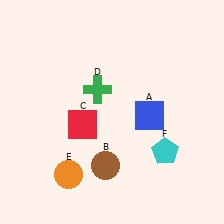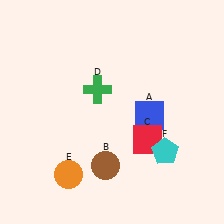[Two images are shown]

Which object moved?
The red square (C) moved right.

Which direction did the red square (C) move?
The red square (C) moved right.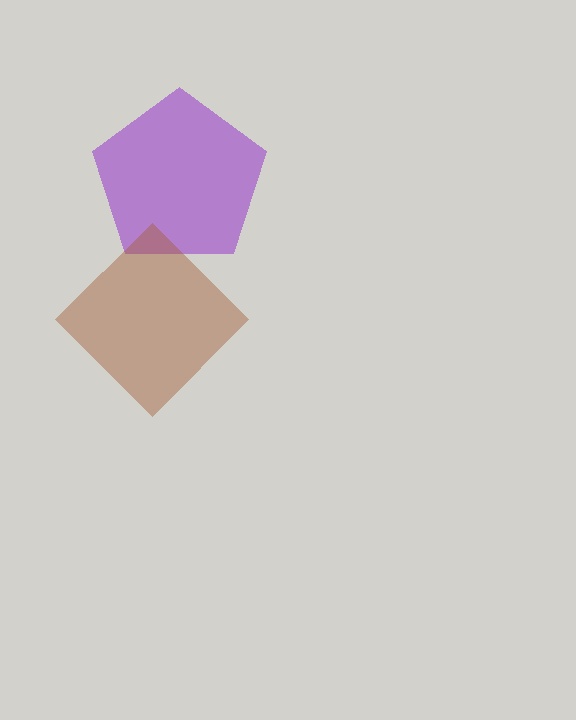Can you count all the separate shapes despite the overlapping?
Yes, there are 2 separate shapes.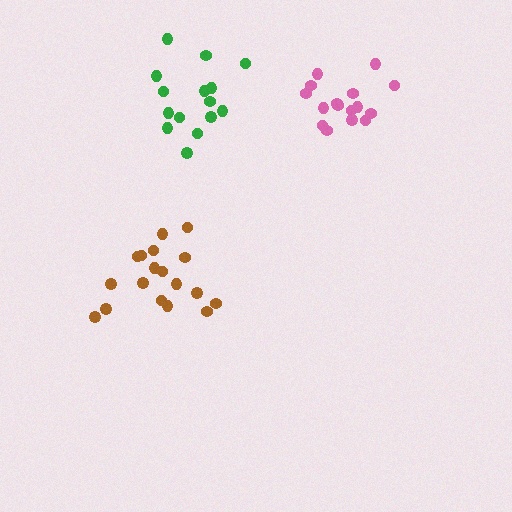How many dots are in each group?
Group 1: 15 dots, Group 2: 16 dots, Group 3: 18 dots (49 total).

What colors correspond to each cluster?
The clusters are colored: green, pink, brown.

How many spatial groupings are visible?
There are 3 spatial groupings.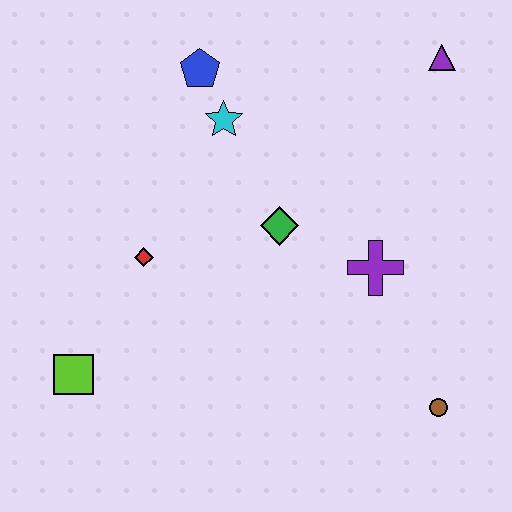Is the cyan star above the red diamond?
Yes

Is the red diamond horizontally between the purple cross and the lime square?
Yes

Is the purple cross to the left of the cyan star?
No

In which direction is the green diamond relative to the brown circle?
The green diamond is above the brown circle.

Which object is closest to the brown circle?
The purple cross is closest to the brown circle.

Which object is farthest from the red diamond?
The purple triangle is farthest from the red diamond.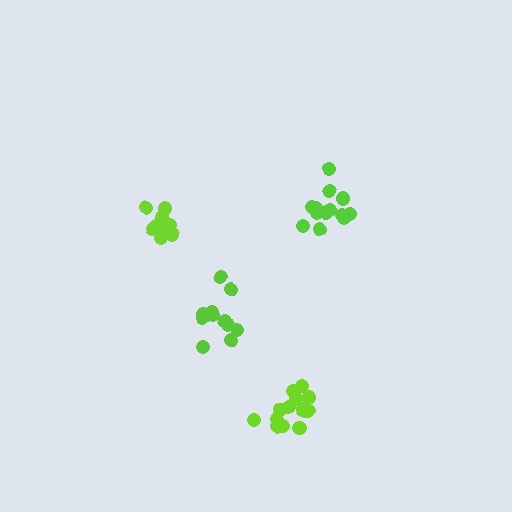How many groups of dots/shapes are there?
There are 4 groups.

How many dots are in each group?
Group 1: 9 dots, Group 2: 14 dots, Group 3: 13 dots, Group 4: 12 dots (48 total).